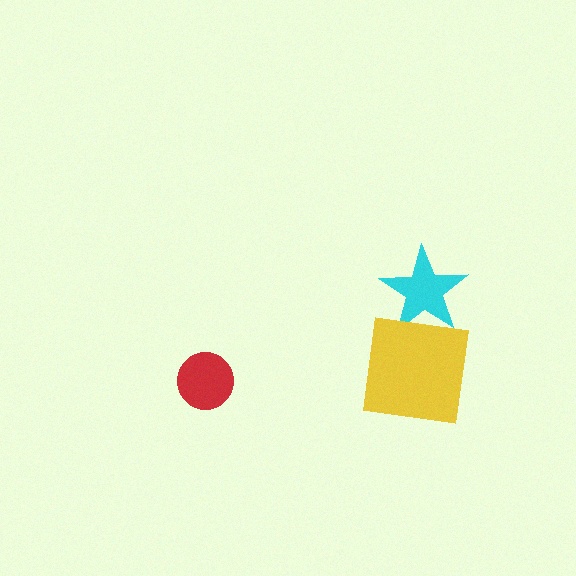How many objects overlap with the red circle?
0 objects overlap with the red circle.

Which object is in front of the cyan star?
The yellow square is in front of the cyan star.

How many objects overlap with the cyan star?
1 object overlaps with the cyan star.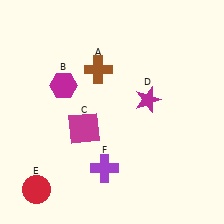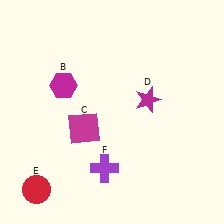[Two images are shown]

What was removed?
The brown cross (A) was removed in Image 2.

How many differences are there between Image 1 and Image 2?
There is 1 difference between the two images.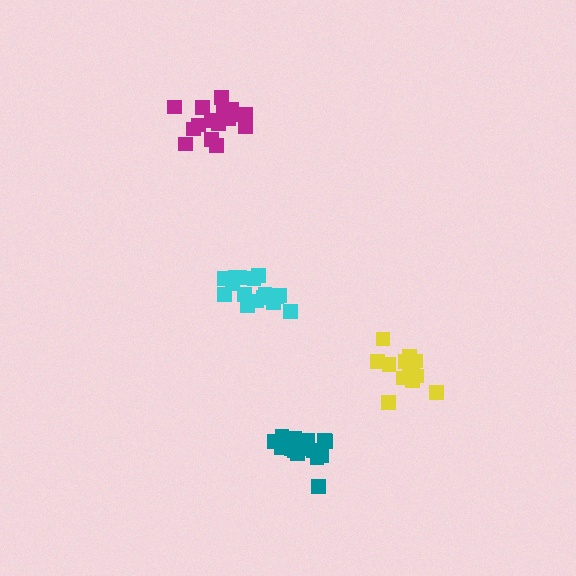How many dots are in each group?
Group 1: 16 dots, Group 2: 17 dots, Group 3: 16 dots, Group 4: 13 dots (62 total).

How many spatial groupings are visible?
There are 4 spatial groupings.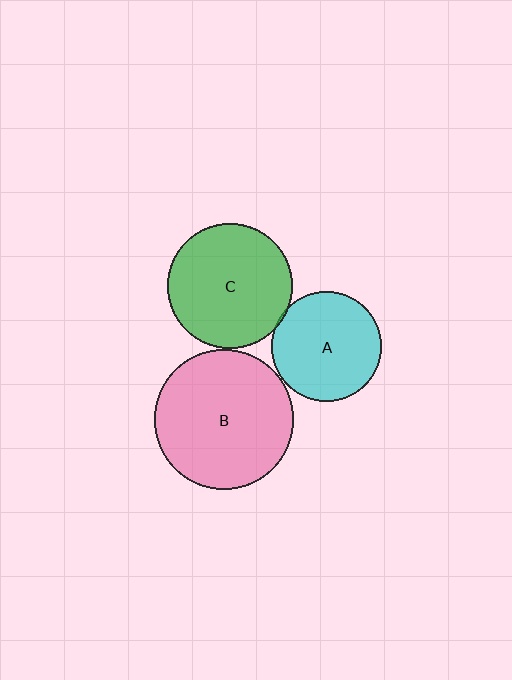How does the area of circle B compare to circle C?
Approximately 1.3 times.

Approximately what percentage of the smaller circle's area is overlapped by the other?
Approximately 5%.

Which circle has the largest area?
Circle B (pink).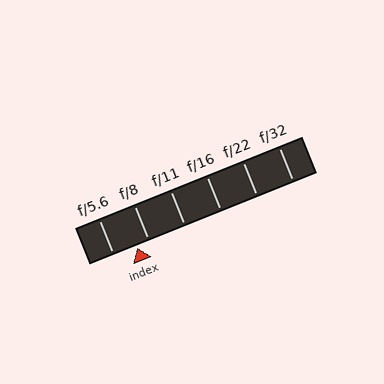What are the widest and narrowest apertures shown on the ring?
The widest aperture shown is f/5.6 and the narrowest is f/32.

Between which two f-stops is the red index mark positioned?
The index mark is between f/5.6 and f/8.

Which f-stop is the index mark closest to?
The index mark is closest to f/8.